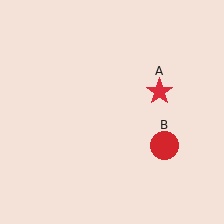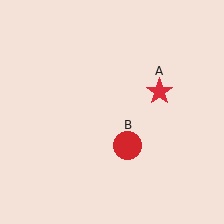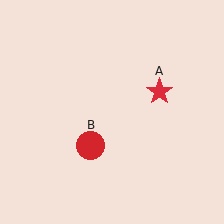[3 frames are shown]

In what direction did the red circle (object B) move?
The red circle (object B) moved left.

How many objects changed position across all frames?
1 object changed position: red circle (object B).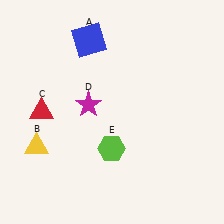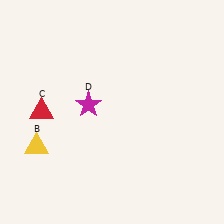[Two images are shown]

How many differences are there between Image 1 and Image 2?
There are 2 differences between the two images.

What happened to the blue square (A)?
The blue square (A) was removed in Image 2. It was in the top-left area of Image 1.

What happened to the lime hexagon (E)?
The lime hexagon (E) was removed in Image 2. It was in the bottom-left area of Image 1.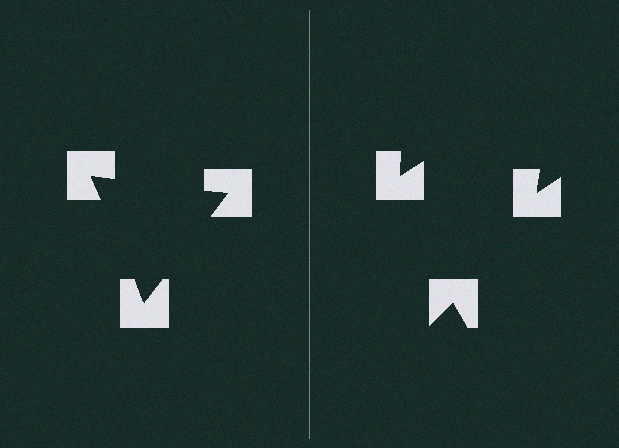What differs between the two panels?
The notched squares are positioned identically on both sides; only the wedge orientations differ. On the left they align to a triangle; on the right they are misaligned.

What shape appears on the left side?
An illusory triangle.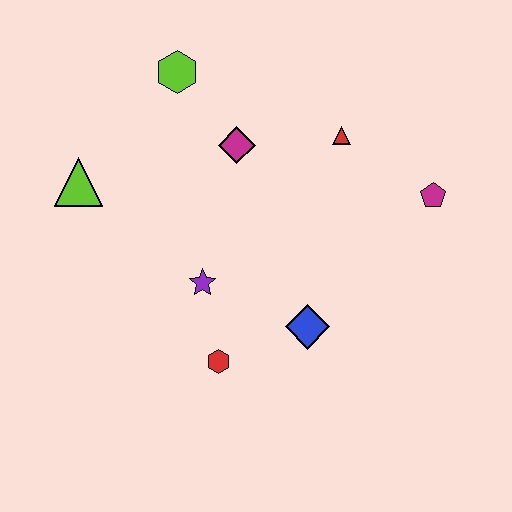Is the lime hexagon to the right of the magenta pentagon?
No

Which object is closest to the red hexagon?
The purple star is closest to the red hexagon.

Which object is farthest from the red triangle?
The lime triangle is farthest from the red triangle.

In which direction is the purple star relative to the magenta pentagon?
The purple star is to the left of the magenta pentagon.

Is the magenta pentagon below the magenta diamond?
Yes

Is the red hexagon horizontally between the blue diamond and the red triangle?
No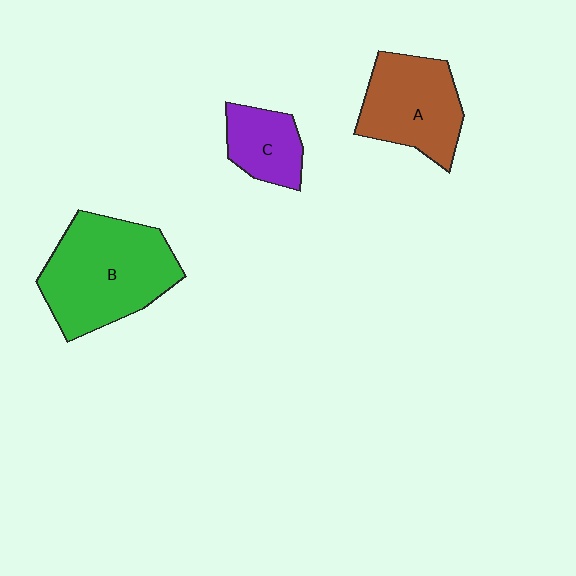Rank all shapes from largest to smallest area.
From largest to smallest: B (green), A (brown), C (purple).